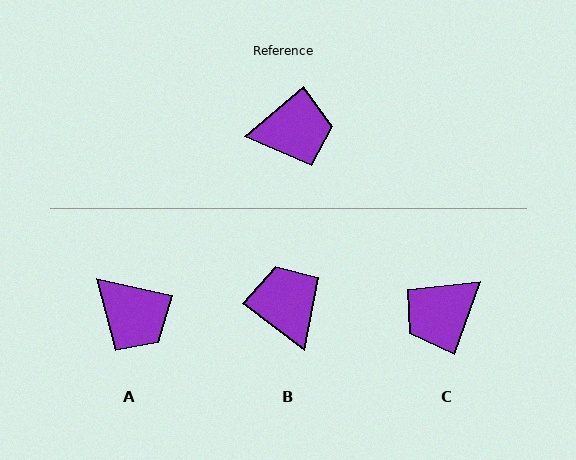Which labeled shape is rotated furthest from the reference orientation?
C, about 150 degrees away.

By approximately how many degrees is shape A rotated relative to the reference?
Approximately 52 degrees clockwise.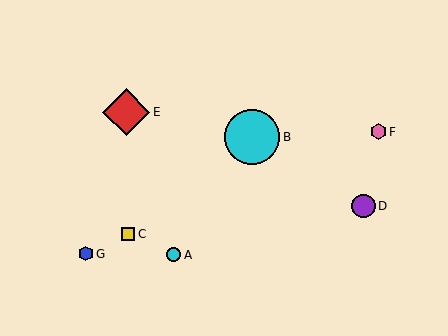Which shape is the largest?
The cyan circle (labeled B) is the largest.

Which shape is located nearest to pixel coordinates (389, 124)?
The pink hexagon (labeled F) at (378, 132) is nearest to that location.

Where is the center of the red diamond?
The center of the red diamond is at (126, 112).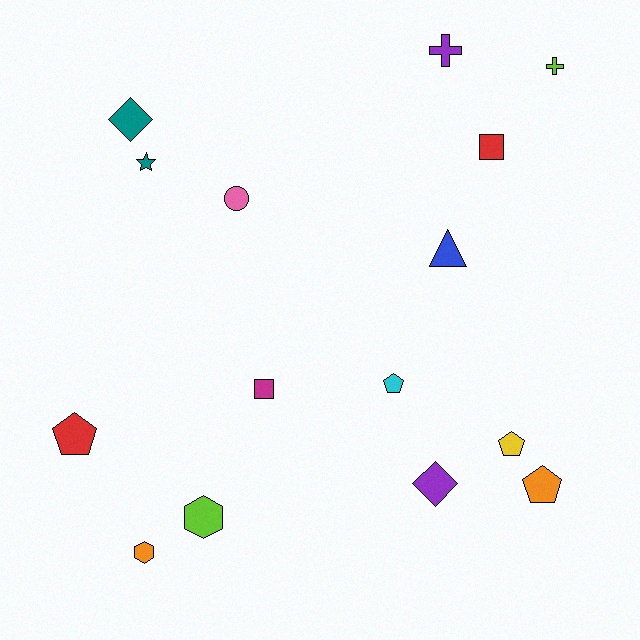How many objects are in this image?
There are 15 objects.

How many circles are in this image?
There is 1 circle.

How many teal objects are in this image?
There are 2 teal objects.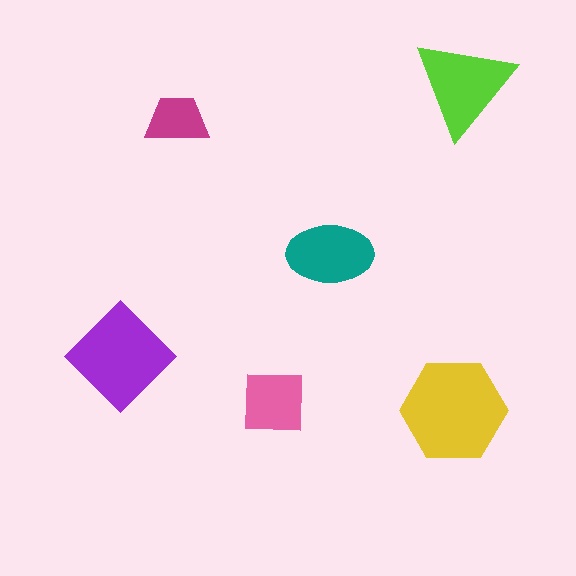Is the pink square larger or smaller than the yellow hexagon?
Smaller.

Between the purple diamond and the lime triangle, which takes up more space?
The purple diamond.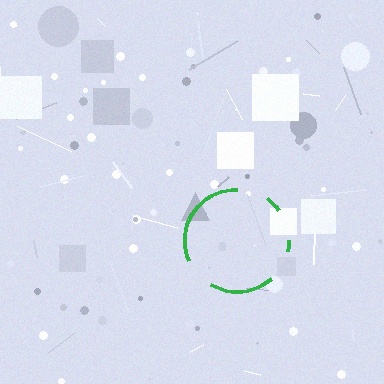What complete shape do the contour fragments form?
The contour fragments form a circle.